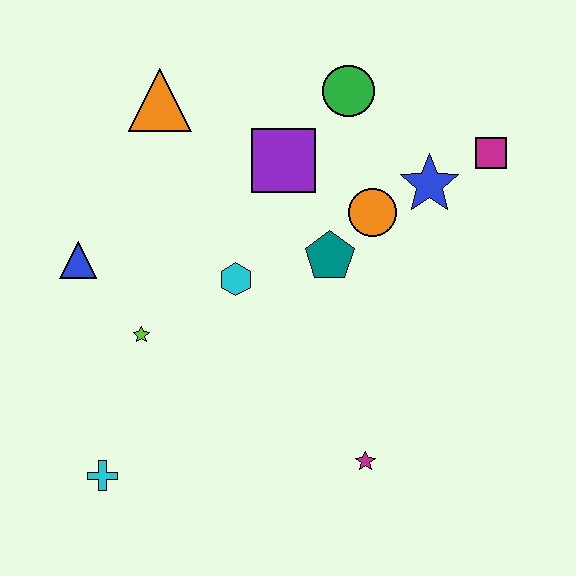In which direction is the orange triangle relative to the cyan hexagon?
The orange triangle is above the cyan hexagon.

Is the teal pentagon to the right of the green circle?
No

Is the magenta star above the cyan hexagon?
No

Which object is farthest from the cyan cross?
The magenta square is farthest from the cyan cross.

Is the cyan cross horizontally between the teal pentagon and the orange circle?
No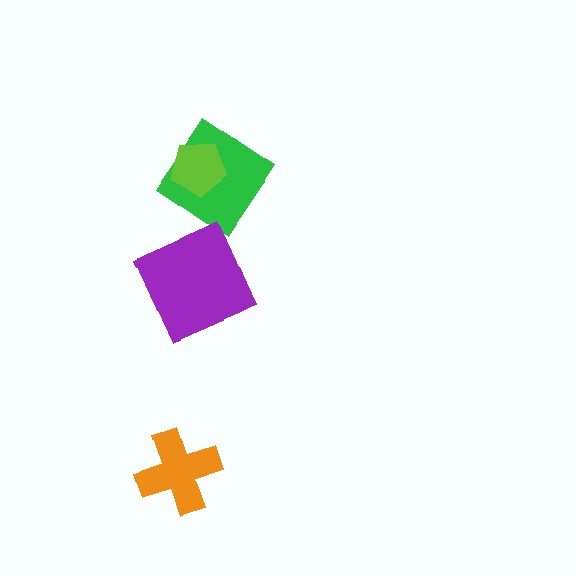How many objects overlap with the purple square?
0 objects overlap with the purple square.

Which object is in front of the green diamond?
The lime pentagon is in front of the green diamond.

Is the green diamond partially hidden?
Yes, it is partially covered by another shape.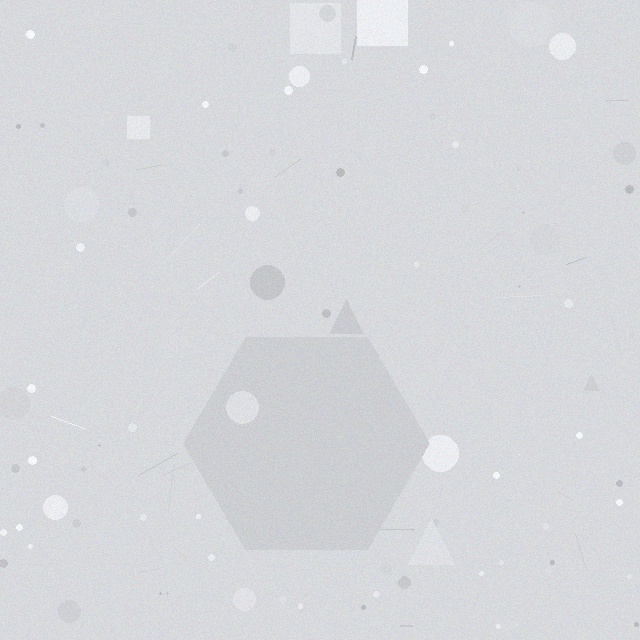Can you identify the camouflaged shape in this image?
The camouflaged shape is a hexagon.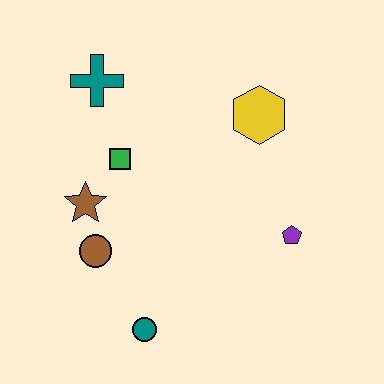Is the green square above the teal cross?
No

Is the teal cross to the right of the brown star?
Yes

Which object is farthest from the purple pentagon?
The teal cross is farthest from the purple pentagon.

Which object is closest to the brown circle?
The brown star is closest to the brown circle.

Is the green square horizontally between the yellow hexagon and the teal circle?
No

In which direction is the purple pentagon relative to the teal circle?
The purple pentagon is to the right of the teal circle.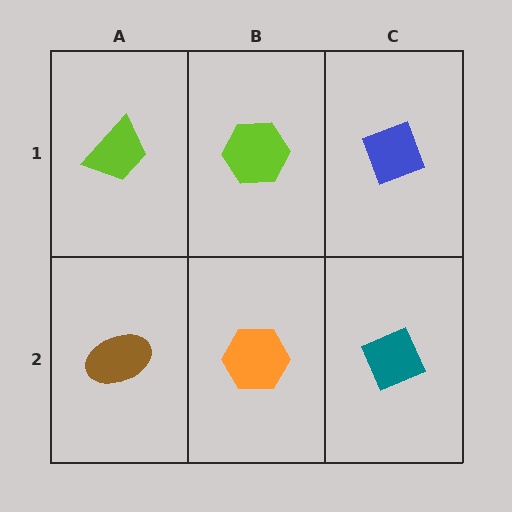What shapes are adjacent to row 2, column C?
A blue diamond (row 1, column C), an orange hexagon (row 2, column B).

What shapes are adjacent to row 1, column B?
An orange hexagon (row 2, column B), a lime trapezoid (row 1, column A), a blue diamond (row 1, column C).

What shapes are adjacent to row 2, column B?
A lime hexagon (row 1, column B), a brown ellipse (row 2, column A), a teal diamond (row 2, column C).